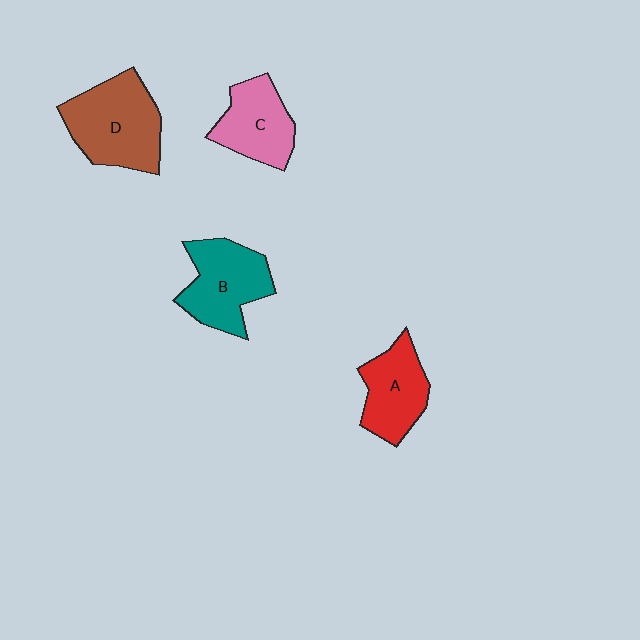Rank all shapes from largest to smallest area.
From largest to smallest: D (brown), B (teal), A (red), C (pink).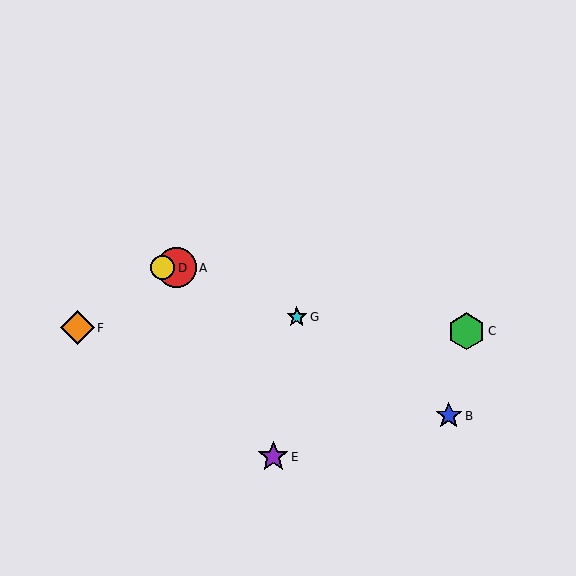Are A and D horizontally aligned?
Yes, both are at y≈268.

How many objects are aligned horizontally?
2 objects (A, D) are aligned horizontally.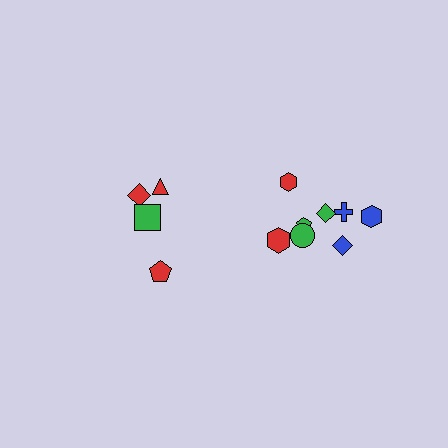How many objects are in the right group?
There are 8 objects.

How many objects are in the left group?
There are 4 objects.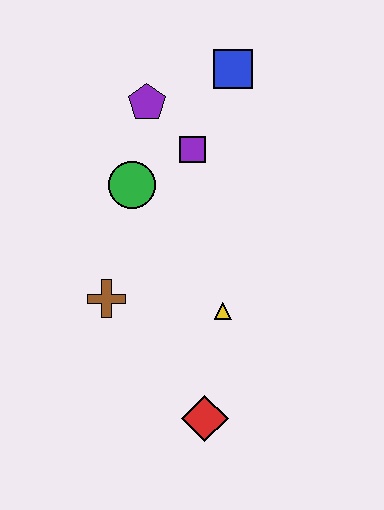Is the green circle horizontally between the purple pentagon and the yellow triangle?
No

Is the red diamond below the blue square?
Yes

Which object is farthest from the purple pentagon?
The red diamond is farthest from the purple pentagon.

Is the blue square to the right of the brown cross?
Yes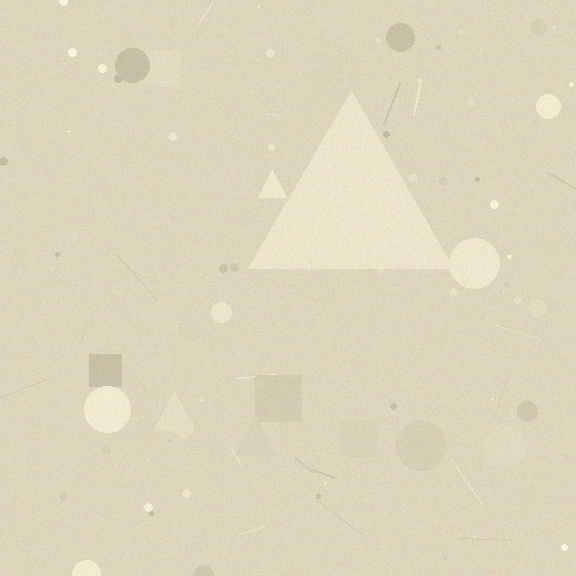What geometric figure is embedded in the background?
A triangle is embedded in the background.